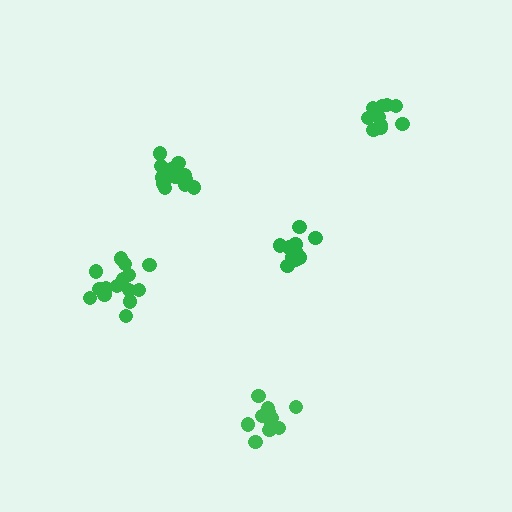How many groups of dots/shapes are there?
There are 5 groups.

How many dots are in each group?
Group 1: 14 dots, Group 2: 12 dots, Group 3: 15 dots, Group 4: 13 dots, Group 5: 12 dots (66 total).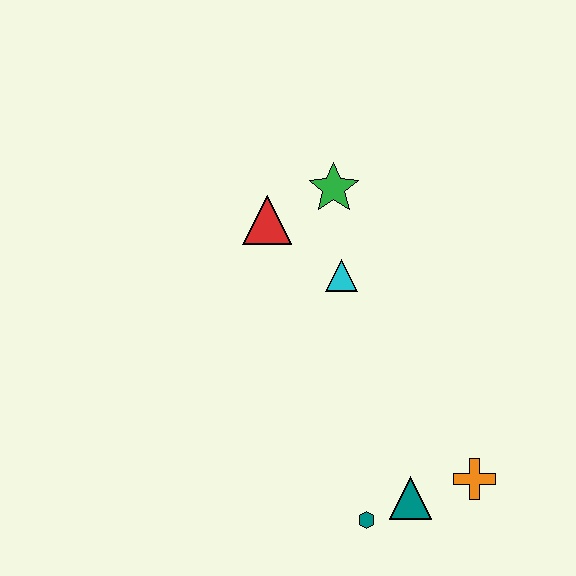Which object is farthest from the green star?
The teal hexagon is farthest from the green star.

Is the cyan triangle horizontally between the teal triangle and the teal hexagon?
No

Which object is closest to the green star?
The red triangle is closest to the green star.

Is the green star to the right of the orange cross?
No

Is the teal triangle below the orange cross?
Yes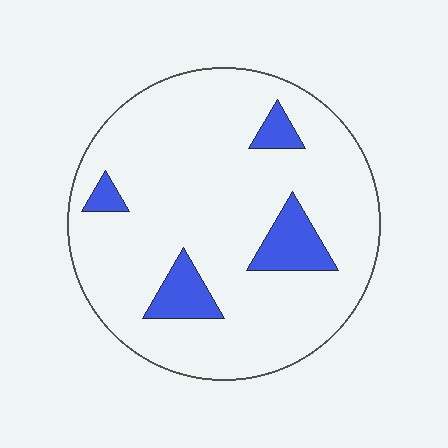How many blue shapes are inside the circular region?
4.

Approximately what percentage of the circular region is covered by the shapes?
Approximately 10%.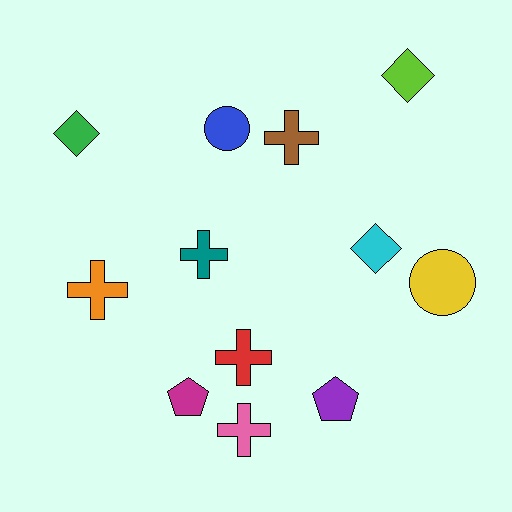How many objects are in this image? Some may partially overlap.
There are 12 objects.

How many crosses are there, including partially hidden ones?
There are 5 crosses.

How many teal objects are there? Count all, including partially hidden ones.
There is 1 teal object.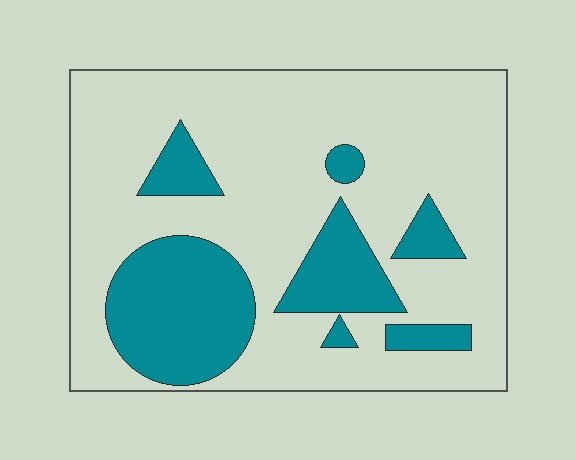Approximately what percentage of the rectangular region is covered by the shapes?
Approximately 25%.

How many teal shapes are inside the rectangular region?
7.